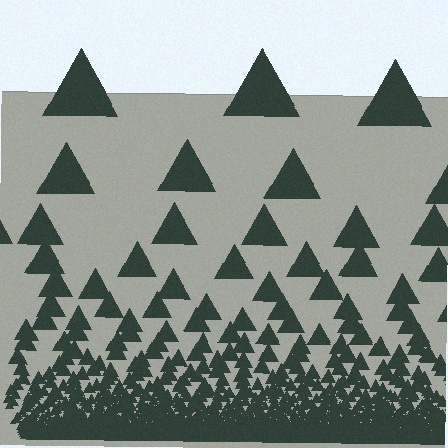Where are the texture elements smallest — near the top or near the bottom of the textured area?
Near the bottom.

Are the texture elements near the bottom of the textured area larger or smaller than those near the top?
Smaller. The gradient is inverted — elements near the bottom are smaller and denser.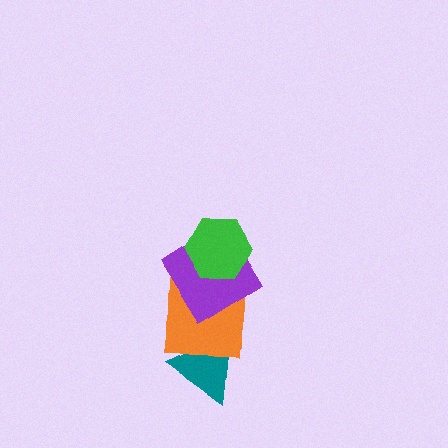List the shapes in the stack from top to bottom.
From top to bottom: the green hexagon, the purple diamond, the orange square, the teal triangle.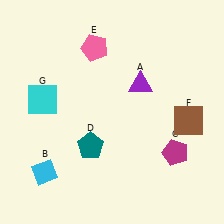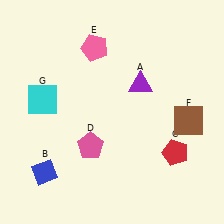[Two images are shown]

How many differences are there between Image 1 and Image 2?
There are 3 differences between the two images.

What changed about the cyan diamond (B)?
In Image 1, B is cyan. In Image 2, it changed to blue.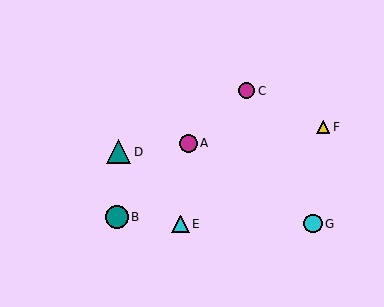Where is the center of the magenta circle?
The center of the magenta circle is at (246, 91).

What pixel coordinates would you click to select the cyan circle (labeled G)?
Click at (313, 224) to select the cyan circle G.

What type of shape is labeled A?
Shape A is a magenta circle.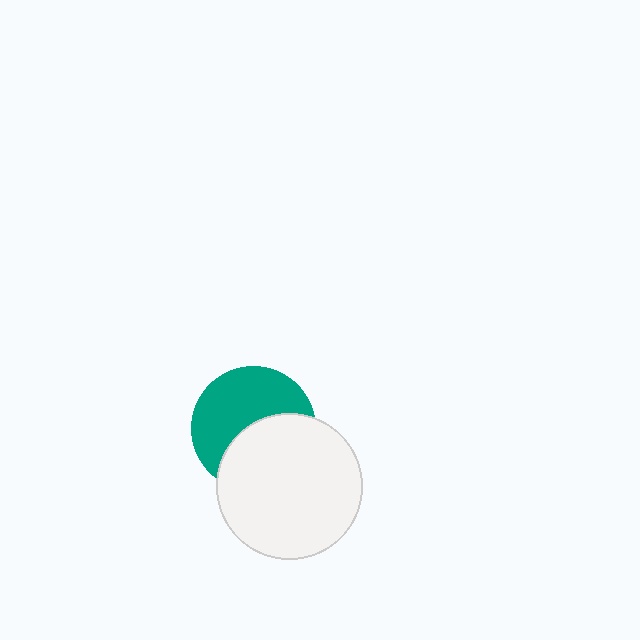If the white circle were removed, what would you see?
You would see the complete teal circle.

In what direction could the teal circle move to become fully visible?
The teal circle could move up. That would shift it out from behind the white circle entirely.